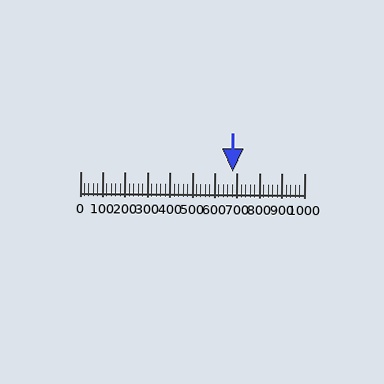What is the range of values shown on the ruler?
The ruler shows values from 0 to 1000.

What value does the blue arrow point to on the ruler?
The blue arrow points to approximately 680.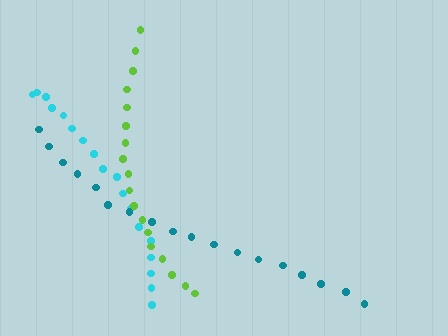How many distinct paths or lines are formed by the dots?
There are 3 distinct paths.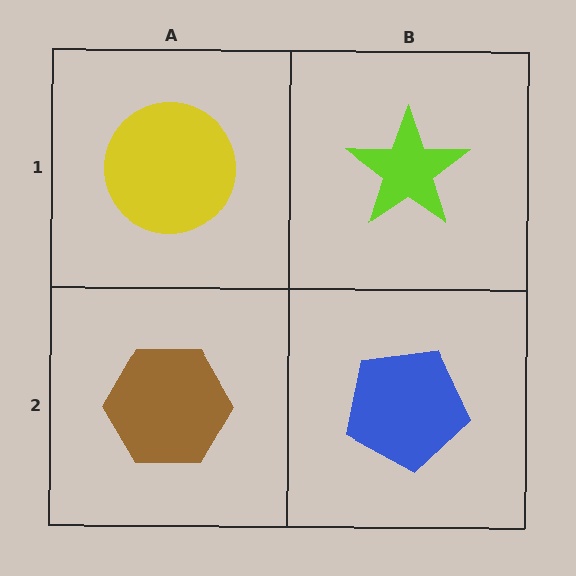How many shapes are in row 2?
2 shapes.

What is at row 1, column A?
A yellow circle.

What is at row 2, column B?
A blue pentagon.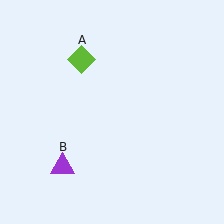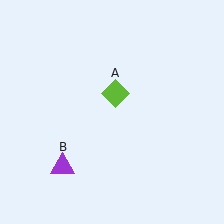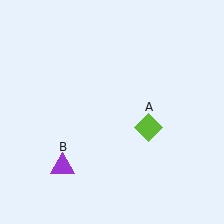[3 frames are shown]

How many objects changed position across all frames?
1 object changed position: lime diamond (object A).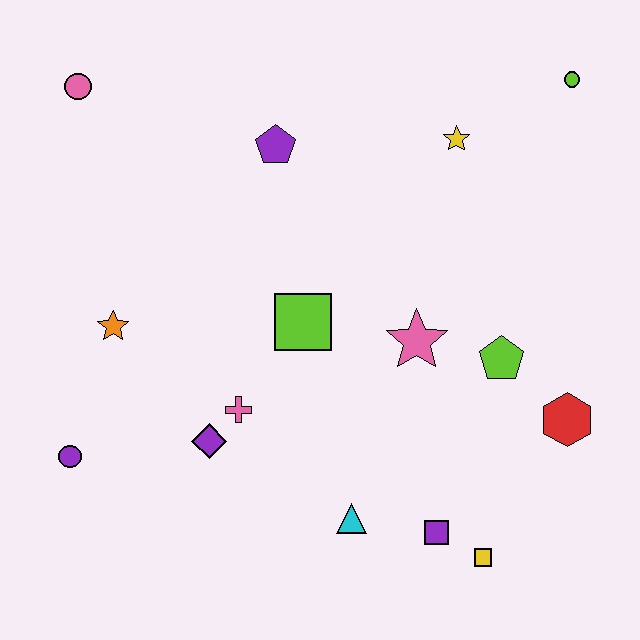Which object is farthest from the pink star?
The pink circle is farthest from the pink star.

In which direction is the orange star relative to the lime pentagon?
The orange star is to the left of the lime pentagon.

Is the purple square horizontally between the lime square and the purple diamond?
No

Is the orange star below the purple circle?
No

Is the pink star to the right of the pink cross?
Yes